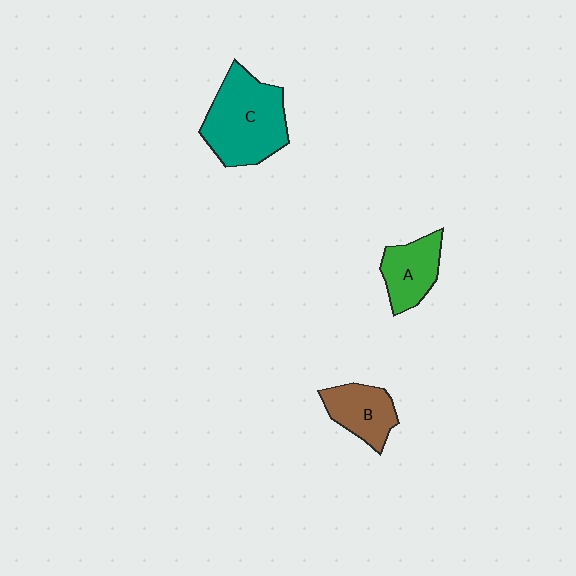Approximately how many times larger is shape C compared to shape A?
Approximately 1.8 times.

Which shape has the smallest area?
Shape B (brown).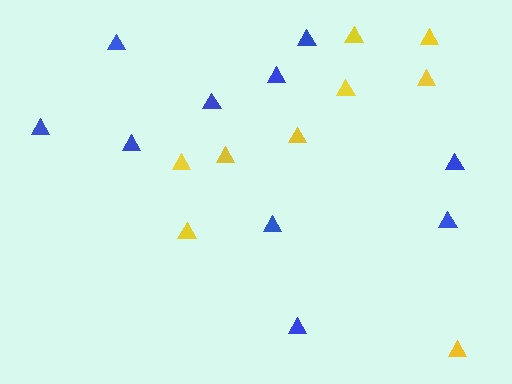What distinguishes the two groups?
There are 2 groups: one group of blue triangles (10) and one group of yellow triangles (9).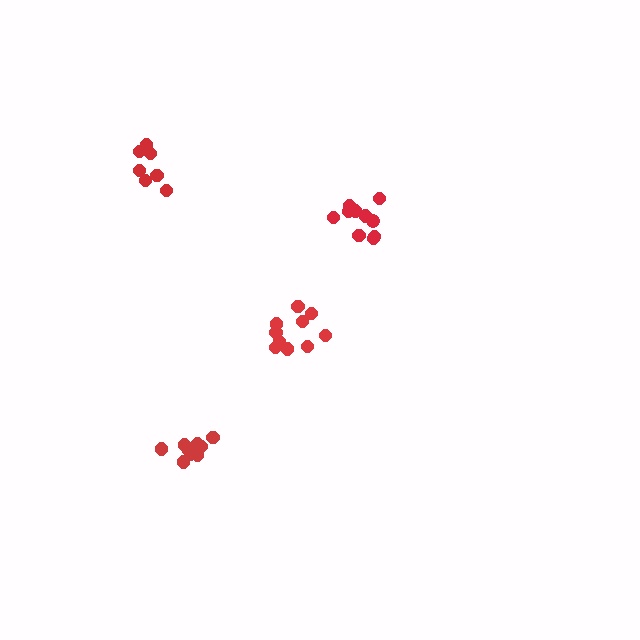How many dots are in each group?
Group 1: 8 dots, Group 2: 11 dots, Group 3: 12 dots, Group 4: 10 dots (41 total).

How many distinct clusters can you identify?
There are 4 distinct clusters.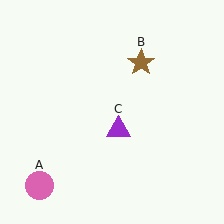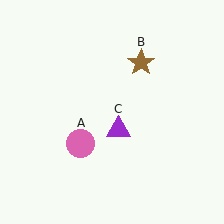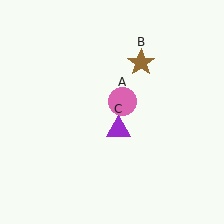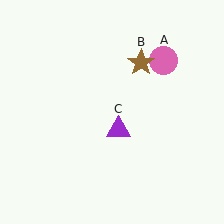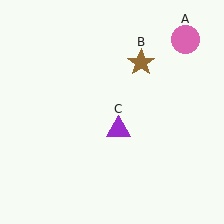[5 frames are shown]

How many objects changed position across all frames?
1 object changed position: pink circle (object A).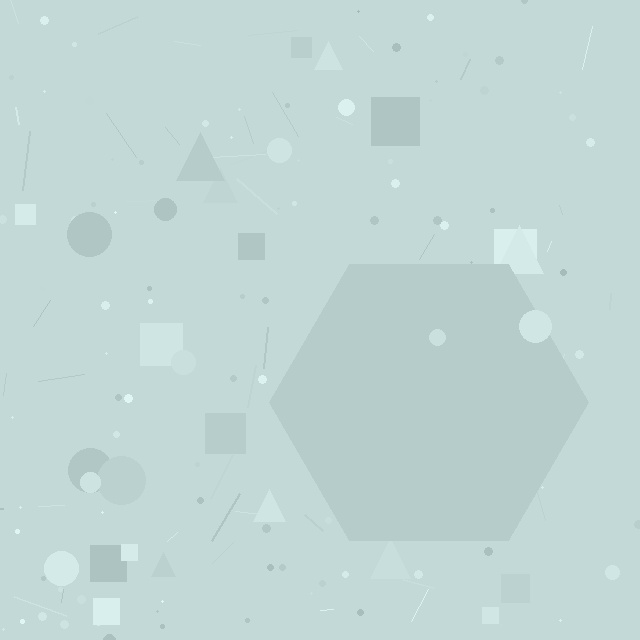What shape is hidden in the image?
A hexagon is hidden in the image.